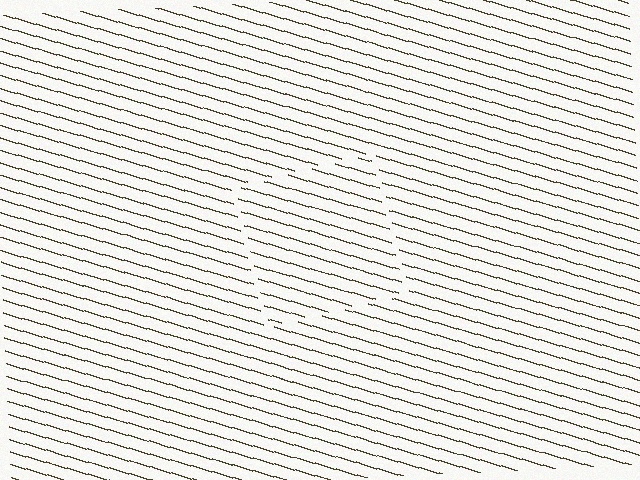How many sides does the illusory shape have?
4 sides — the line-ends trace a square.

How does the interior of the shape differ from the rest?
The interior of the shape contains the same grating, shifted by half a period — the contour is defined by the phase discontinuity where line-ends from the inner and outer gratings abut.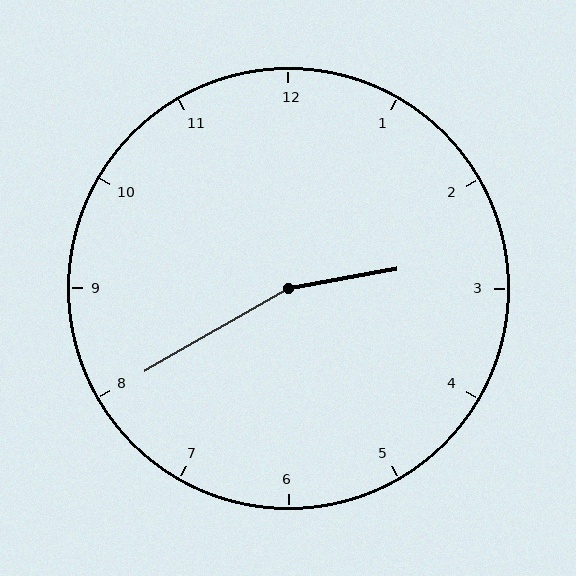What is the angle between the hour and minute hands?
Approximately 160 degrees.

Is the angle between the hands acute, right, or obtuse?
It is obtuse.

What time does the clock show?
2:40.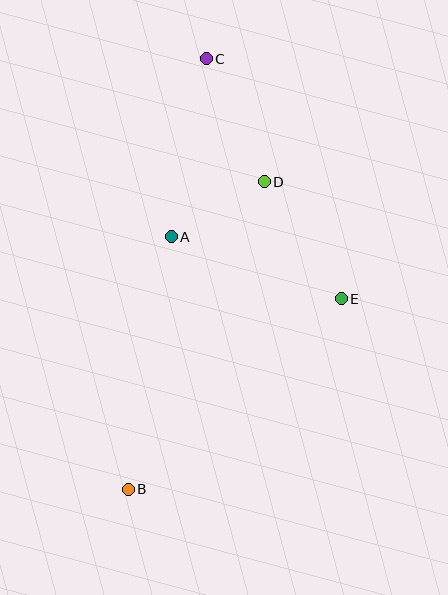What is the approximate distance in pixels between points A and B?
The distance between A and B is approximately 256 pixels.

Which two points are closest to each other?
Points A and D are closest to each other.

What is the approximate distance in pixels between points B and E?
The distance between B and E is approximately 286 pixels.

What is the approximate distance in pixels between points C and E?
The distance between C and E is approximately 275 pixels.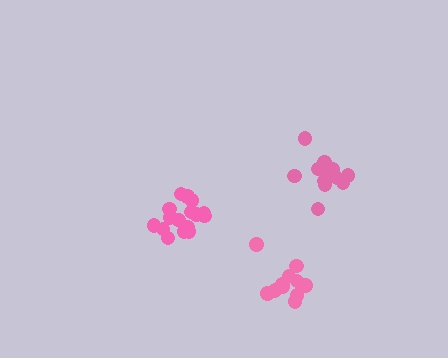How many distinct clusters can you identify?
There are 3 distinct clusters.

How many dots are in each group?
Group 1: 11 dots, Group 2: 16 dots, Group 3: 12 dots (39 total).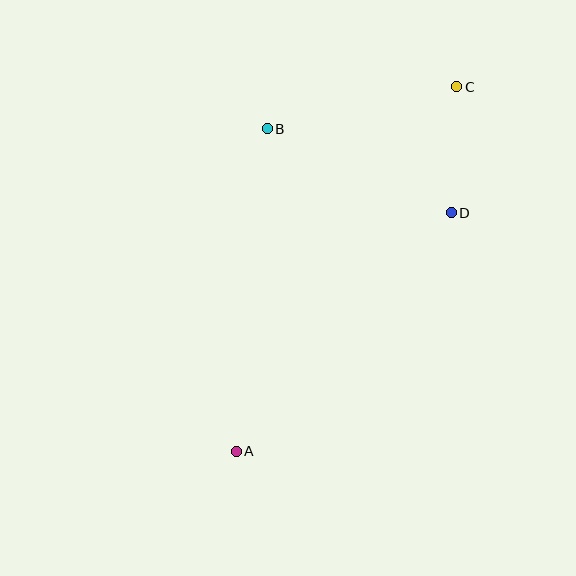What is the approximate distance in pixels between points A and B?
The distance between A and B is approximately 324 pixels.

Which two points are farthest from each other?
Points A and C are farthest from each other.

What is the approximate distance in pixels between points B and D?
The distance between B and D is approximately 202 pixels.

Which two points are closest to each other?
Points C and D are closest to each other.